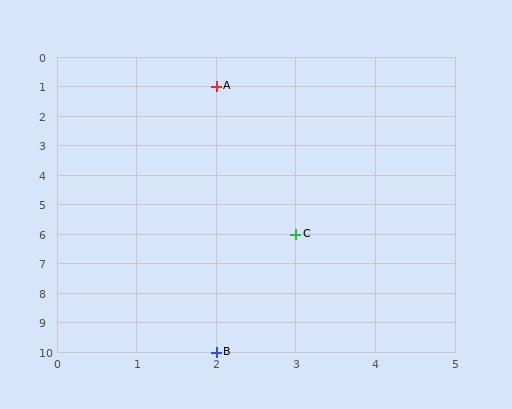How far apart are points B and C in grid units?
Points B and C are 1 column and 4 rows apart (about 4.1 grid units diagonally).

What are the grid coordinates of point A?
Point A is at grid coordinates (2, 1).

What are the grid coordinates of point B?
Point B is at grid coordinates (2, 10).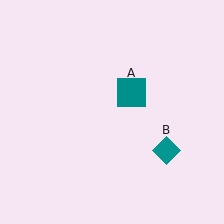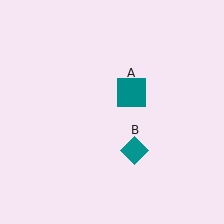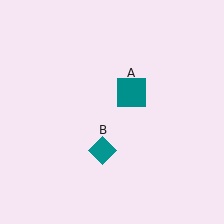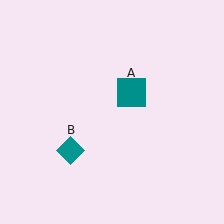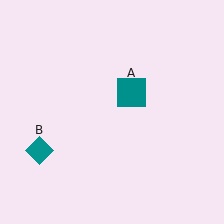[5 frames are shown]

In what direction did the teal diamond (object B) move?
The teal diamond (object B) moved left.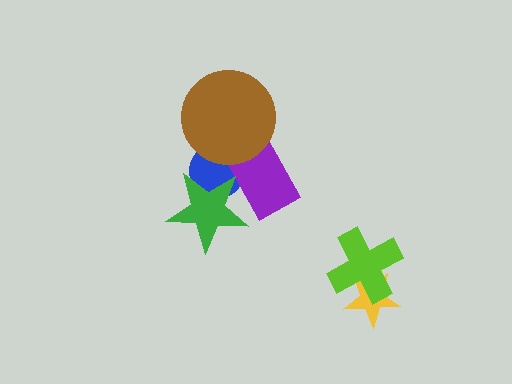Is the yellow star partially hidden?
Yes, it is partially covered by another shape.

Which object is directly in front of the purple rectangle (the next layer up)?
The green star is directly in front of the purple rectangle.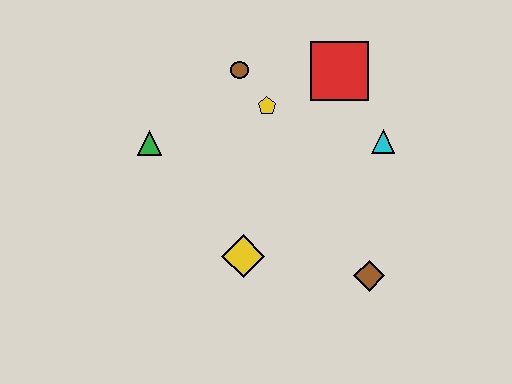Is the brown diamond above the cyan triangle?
No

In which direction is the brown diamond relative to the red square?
The brown diamond is below the red square.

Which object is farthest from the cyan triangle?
The green triangle is farthest from the cyan triangle.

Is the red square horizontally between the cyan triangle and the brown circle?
Yes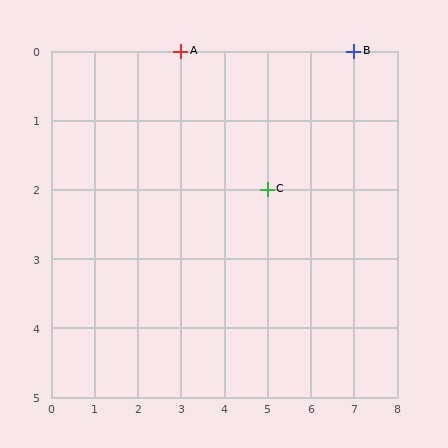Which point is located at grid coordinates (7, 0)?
Point B is at (7, 0).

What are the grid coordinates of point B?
Point B is at grid coordinates (7, 0).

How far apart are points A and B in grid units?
Points A and B are 4 columns apart.